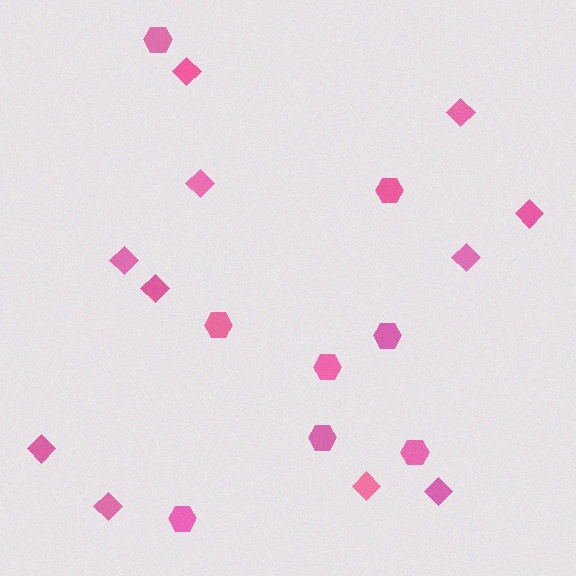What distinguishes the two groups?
There are 2 groups: one group of diamonds (11) and one group of hexagons (8).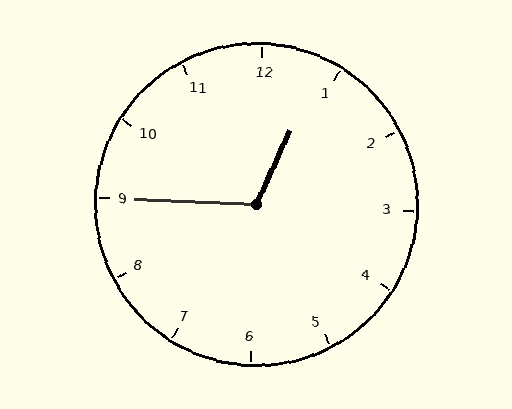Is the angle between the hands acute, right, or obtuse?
It is obtuse.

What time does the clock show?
12:45.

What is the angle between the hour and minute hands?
Approximately 112 degrees.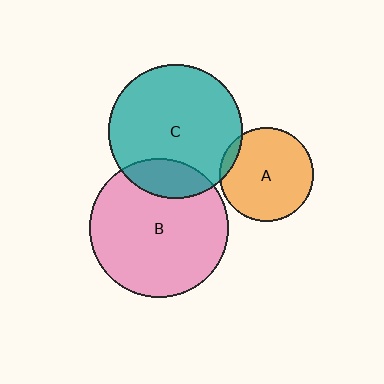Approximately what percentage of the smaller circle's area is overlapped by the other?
Approximately 5%.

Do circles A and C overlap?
Yes.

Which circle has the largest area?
Circle B (pink).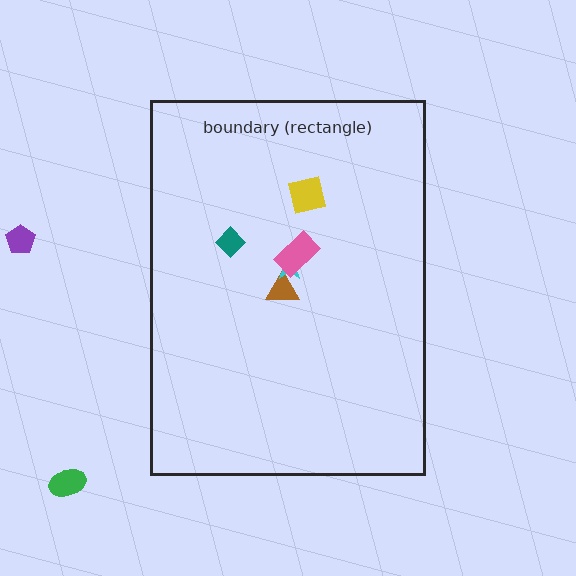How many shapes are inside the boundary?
5 inside, 2 outside.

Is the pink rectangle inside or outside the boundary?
Inside.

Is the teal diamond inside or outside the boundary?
Inside.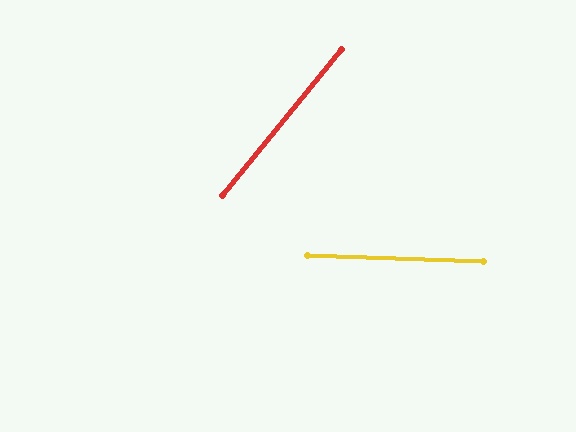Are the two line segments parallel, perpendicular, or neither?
Neither parallel nor perpendicular — they differ by about 53°.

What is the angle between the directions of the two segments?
Approximately 53 degrees.